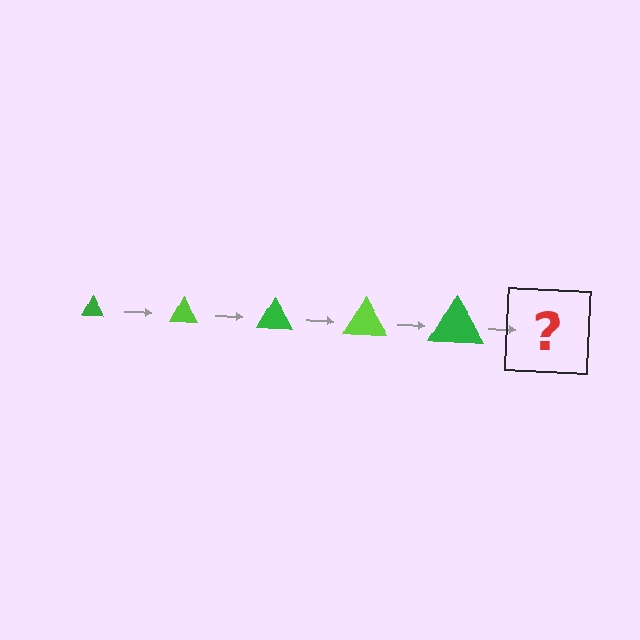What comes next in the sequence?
The next element should be a lime triangle, larger than the previous one.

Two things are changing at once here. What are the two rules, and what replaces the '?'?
The two rules are that the triangle grows larger each step and the color cycles through green and lime. The '?' should be a lime triangle, larger than the previous one.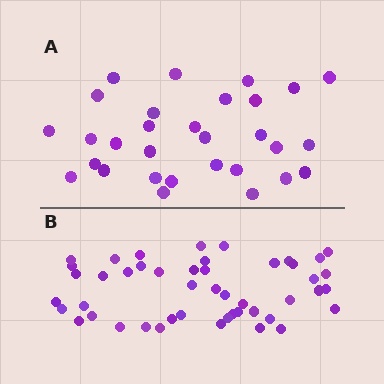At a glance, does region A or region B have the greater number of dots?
Region B (the bottom region) has more dots.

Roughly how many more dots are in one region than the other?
Region B has approximately 15 more dots than region A.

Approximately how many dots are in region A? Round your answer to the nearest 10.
About 30 dots.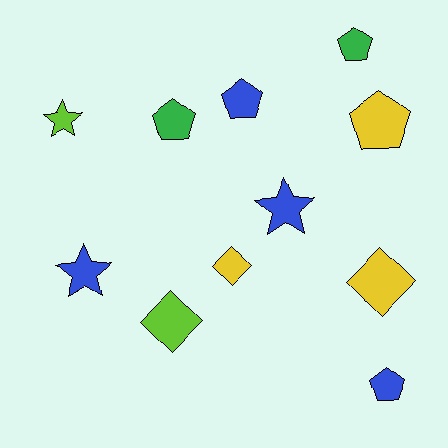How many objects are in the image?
There are 11 objects.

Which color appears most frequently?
Blue, with 4 objects.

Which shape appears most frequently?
Pentagon, with 5 objects.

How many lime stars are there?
There is 1 lime star.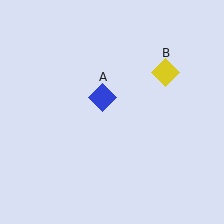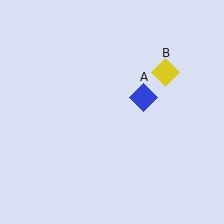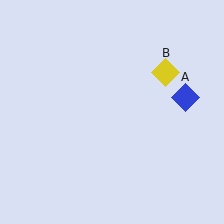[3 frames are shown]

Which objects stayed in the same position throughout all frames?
Yellow diamond (object B) remained stationary.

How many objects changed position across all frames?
1 object changed position: blue diamond (object A).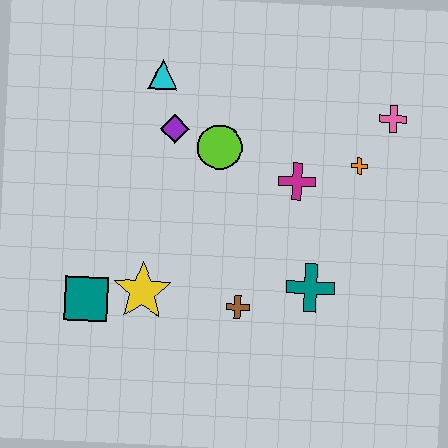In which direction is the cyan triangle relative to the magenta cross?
The cyan triangle is to the left of the magenta cross.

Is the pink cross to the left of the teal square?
No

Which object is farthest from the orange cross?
The teal square is farthest from the orange cross.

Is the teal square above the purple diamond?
No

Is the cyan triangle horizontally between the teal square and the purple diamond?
Yes